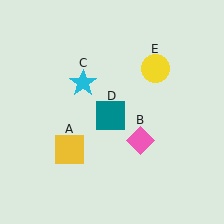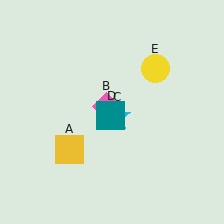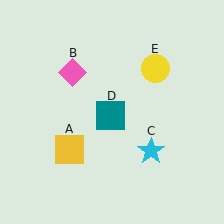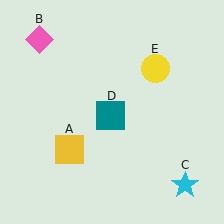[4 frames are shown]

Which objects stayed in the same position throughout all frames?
Yellow square (object A) and teal square (object D) and yellow circle (object E) remained stationary.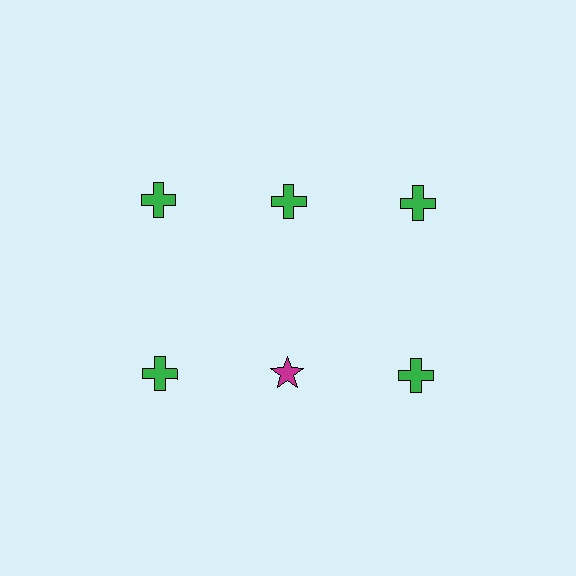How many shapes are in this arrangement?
There are 6 shapes arranged in a grid pattern.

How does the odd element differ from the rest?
It differs in both color (magenta instead of green) and shape (star instead of cross).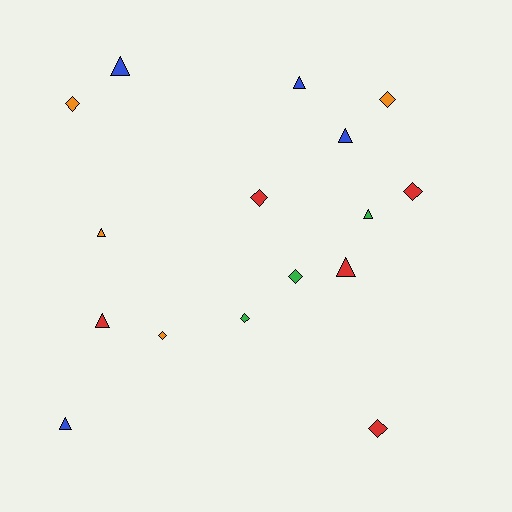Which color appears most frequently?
Red, with 5 objects.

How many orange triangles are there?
There is 1 orange triangle.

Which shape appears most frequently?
Triangle, with 8 objects.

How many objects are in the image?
There are 16 objects.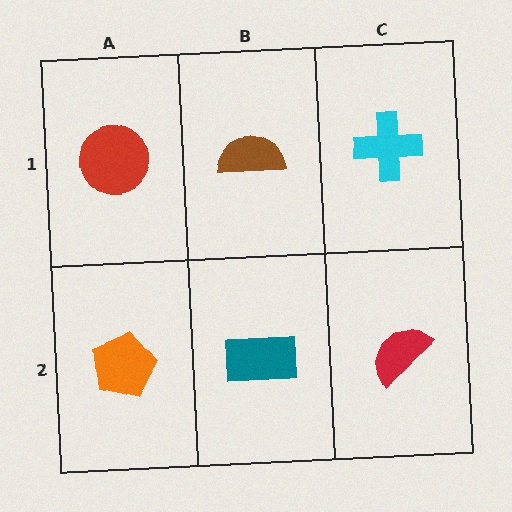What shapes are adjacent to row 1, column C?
A red semicircle (row 2, column C), a brown semicircle (row 1, column B).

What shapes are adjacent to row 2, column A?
A red circle (row 1, column A), a teal rectangle (row 2, column B).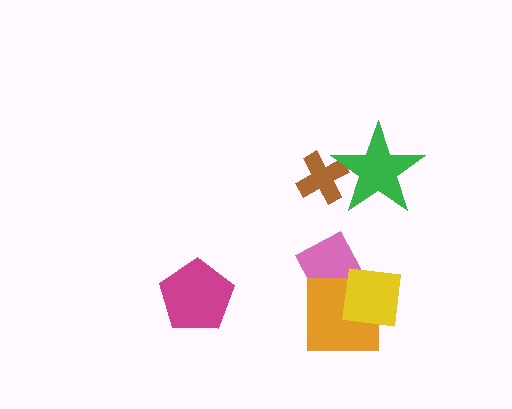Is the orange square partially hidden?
Yes, it is partially covered by another shape.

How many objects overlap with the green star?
1 object overlaps with the green star.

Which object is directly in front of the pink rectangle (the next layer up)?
The orange square is directly in front of the pink rectangle.